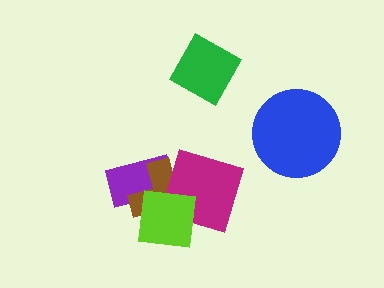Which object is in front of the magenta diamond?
The lime square is in front of the magenta diamond.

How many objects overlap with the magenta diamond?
3 objects overlap with the magenta diamond.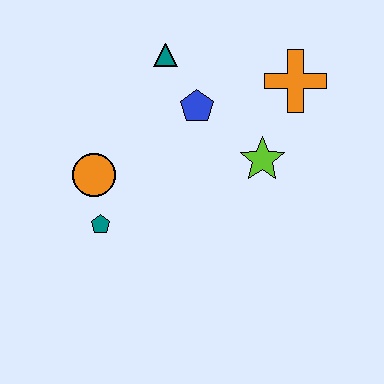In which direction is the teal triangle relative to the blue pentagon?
The teal triangle is above the blue pentagon.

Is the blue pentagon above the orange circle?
Yes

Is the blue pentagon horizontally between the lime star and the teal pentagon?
Yes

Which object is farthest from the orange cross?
The teal pentagon is farthest from the orange cross.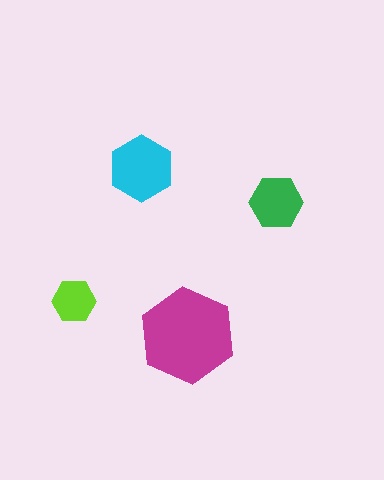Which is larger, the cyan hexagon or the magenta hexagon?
The magenta one.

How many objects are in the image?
There are 4 objects in the image.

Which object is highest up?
The cyan hexagon is topmost.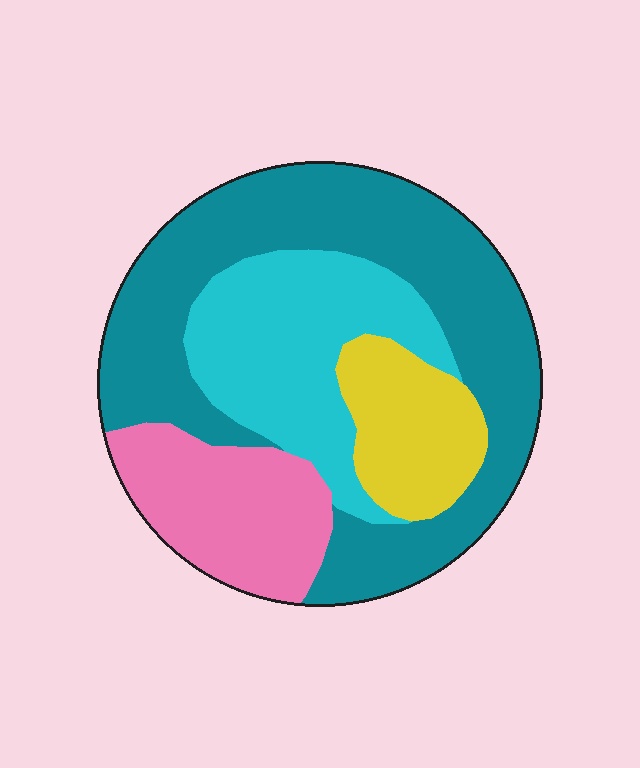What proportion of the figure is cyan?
Cyan covers around 25% of the figure.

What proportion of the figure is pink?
Pink covers about 15% of the figure.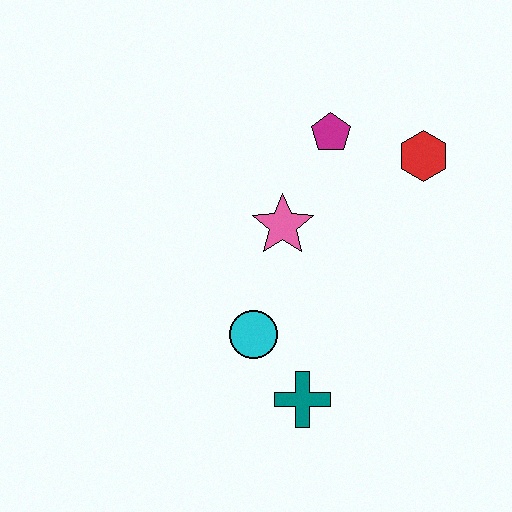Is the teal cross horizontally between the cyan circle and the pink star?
No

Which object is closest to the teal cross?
The cyan circle is closest to the teal cross.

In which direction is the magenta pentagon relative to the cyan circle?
The magenta pentagon is above the cyan circle.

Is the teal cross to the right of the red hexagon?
No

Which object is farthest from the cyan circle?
The red hexagon is farthest from the cyan circle.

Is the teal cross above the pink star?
No